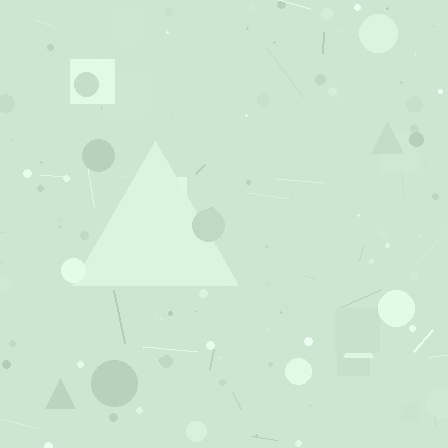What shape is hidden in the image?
A triangle is hidden in the image.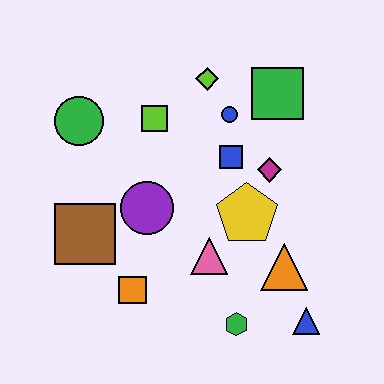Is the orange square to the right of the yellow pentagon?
No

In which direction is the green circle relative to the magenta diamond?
The green circle is to the left of the magenta diamond.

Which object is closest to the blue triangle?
The orange triangle is closest to the blue triangle.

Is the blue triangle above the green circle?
No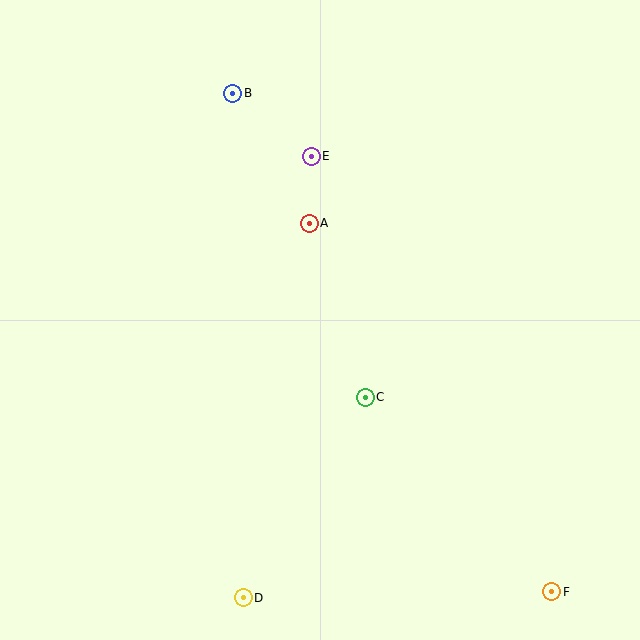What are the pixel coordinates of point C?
Point C is at (365, 397).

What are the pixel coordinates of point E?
Point E is at (311, 156).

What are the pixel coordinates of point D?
Point D is at (243, 598).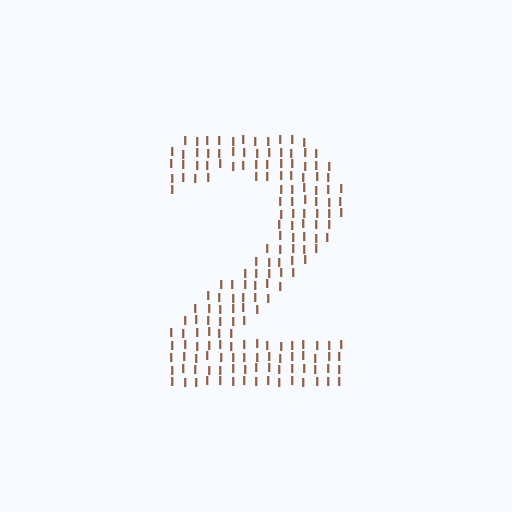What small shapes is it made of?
It is made of small letter I's.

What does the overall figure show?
The overall figure shows the digit 2.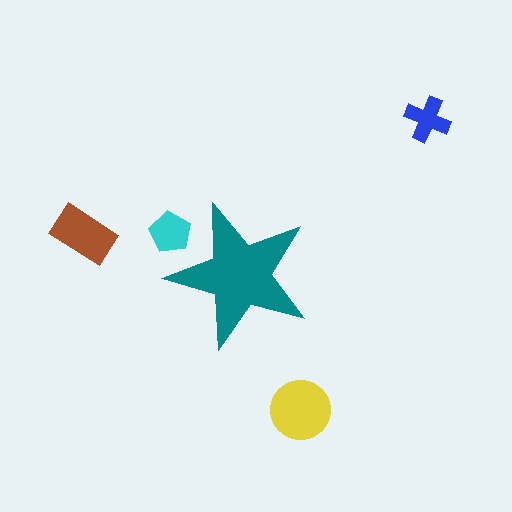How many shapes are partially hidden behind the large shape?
1 shape is partially hidden.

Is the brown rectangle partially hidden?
No, the brown rectangle is fully visible.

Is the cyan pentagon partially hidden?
Yes, the cyan pentagon is partially hidden behind the teal star.